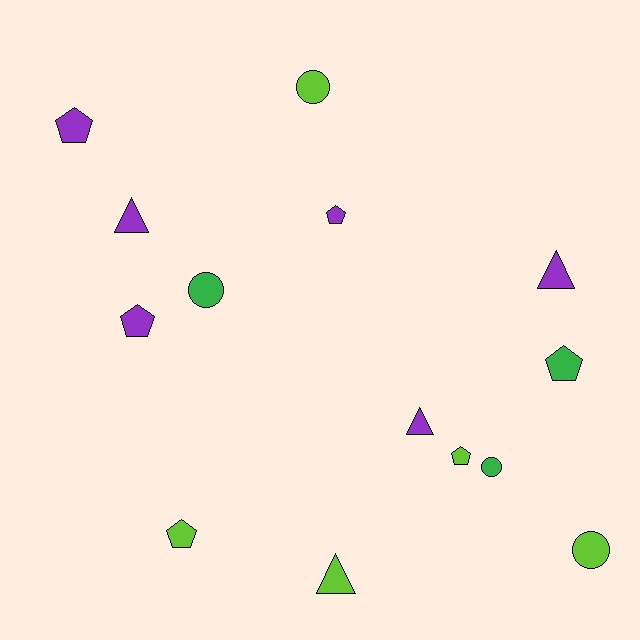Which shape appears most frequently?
Pentagon, with 6 objects.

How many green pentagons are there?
There is 1 green pentagon.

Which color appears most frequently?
Purple, with 6 objects.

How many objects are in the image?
There are 14 objects.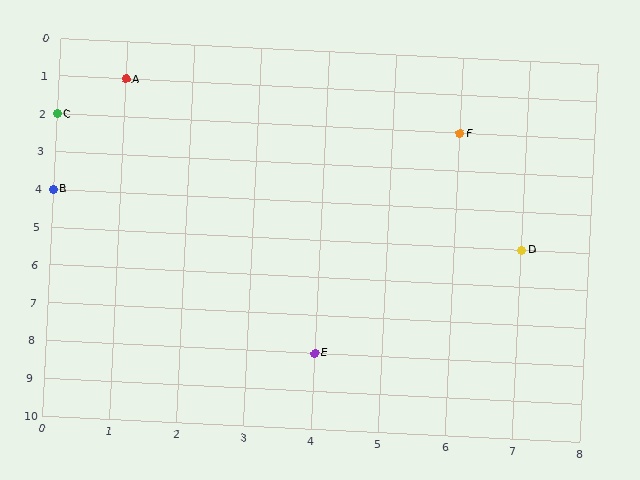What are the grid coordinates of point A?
Point A is at grid coordinates (1, 1).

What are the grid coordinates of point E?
Point E is at grid coordinates (4, 8).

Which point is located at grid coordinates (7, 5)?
Point D is at (7, 5).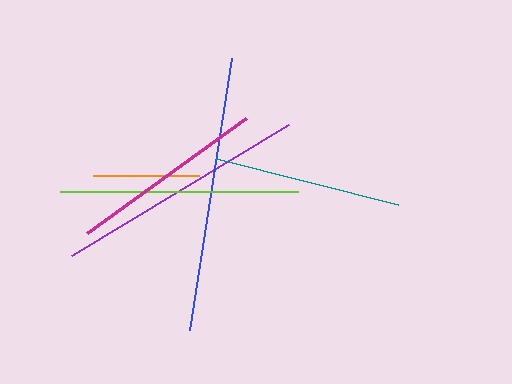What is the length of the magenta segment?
The magenta segment is approximately 196 pixels long.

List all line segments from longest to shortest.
From longest to shortest: blue, purple, lime, magenta, teal, orange.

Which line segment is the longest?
The blue line is the longest at approximately 275 pixels.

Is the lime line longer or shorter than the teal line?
The lime line is longer than the teal line.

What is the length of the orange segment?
The orange segment is approximately 106 pixels long.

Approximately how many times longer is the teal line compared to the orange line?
The teal line is approximately 1.8 times the length of the orange line.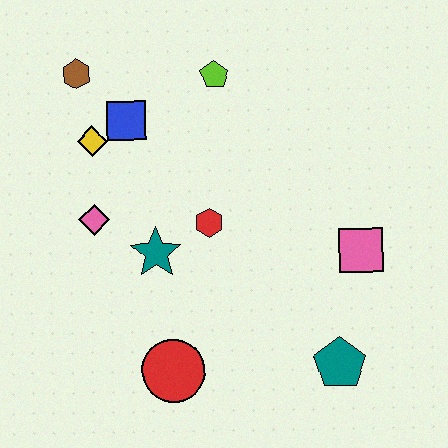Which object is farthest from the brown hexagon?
The teal pentagon is farthest from the brown hexagon.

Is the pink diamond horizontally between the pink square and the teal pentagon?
No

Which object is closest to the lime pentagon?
The blue square is closest to the lime pentagon.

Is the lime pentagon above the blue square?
Yes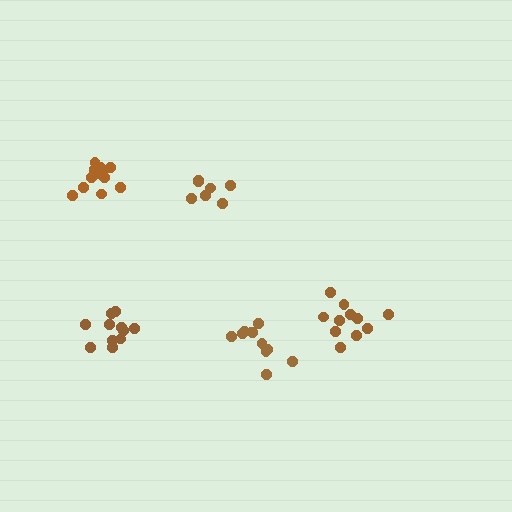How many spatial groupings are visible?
There are 5 spatial groupings.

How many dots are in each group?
Group 1: 11 dots, Group 2: 7 dots, Group 3: 11 dots, Group 4: 12 dots, Group 5: 11 dots (52 total).